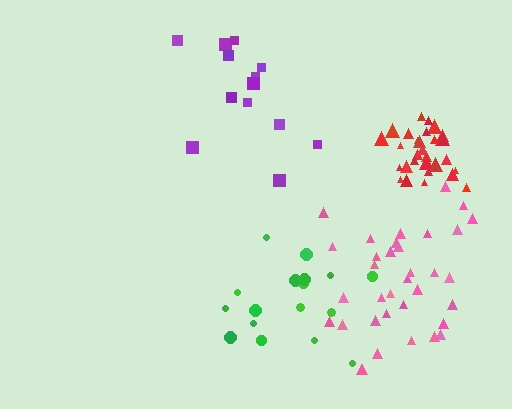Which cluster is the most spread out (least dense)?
Purple.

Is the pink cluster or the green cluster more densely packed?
Pink.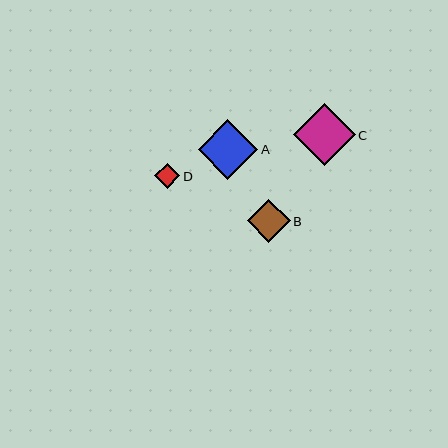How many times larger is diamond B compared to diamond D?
Diamond B is approximately 1.7 times the size of diamond D.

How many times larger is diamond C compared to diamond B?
Diamond C is approximately 1.5 times the size of diamond B.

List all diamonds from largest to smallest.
From largest to smallest: C, A, B, D.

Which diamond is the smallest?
Diamond D is the smallest with a size of approximately 25 pixels.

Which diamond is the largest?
Diamond C is the largest with a size of approximately 62 pixels.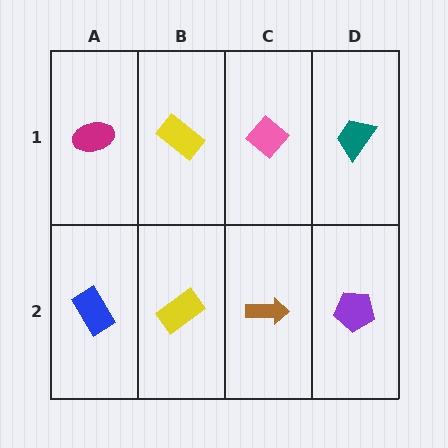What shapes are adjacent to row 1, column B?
A yellow rectangle (row 2, column B), a magenta ellipse (row 1, column A), a pink diamond (row 1, column C).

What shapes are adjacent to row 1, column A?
A blue rectangle (row 2, column A), a yellow rectangle (row 1, column B).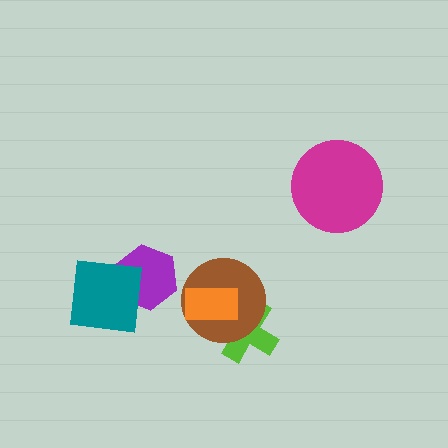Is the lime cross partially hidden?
Yes, it is partially covered by another shape.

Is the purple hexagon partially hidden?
Yes, it is partially covered by another shape.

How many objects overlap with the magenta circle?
0 objects overlap with the magenta circle.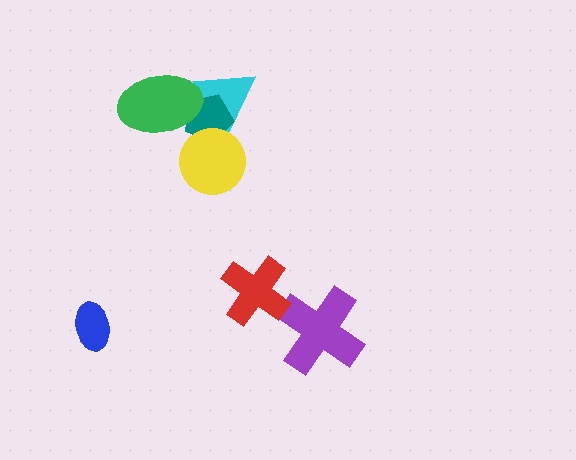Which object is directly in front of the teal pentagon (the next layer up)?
The green ellipse is directly in front of the teal pentagon.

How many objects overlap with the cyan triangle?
2 objects overlap with the cyan triangle.